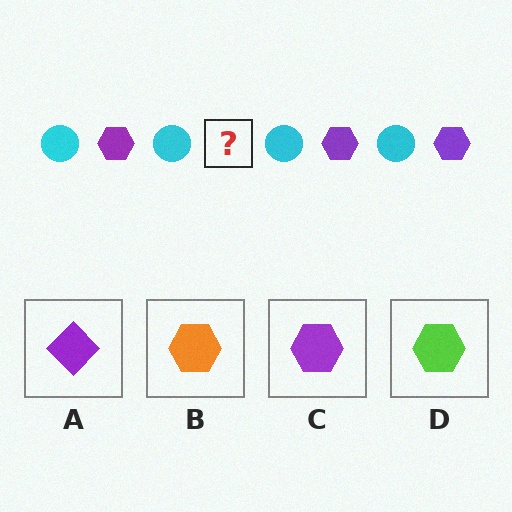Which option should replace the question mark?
Option C.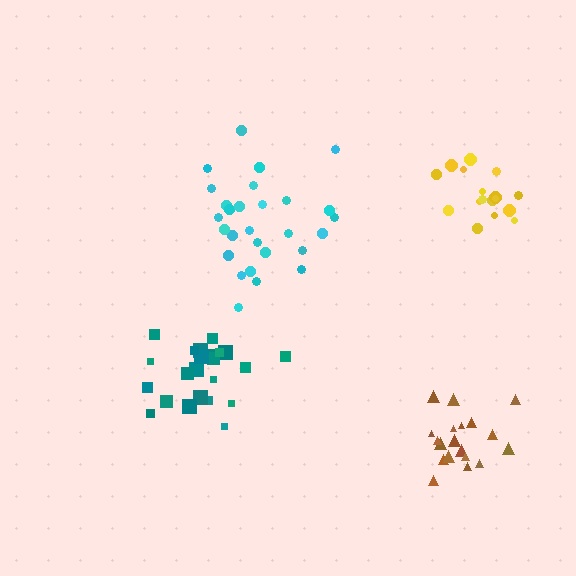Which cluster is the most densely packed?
Yellow.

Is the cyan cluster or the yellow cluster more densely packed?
Yellow.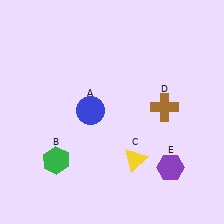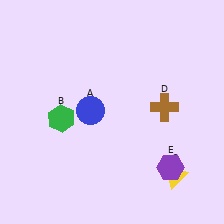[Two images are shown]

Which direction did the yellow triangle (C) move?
The yellow triangle (C) moved right.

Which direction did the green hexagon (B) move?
The green hexagon (B) moved up.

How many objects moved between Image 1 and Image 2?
2 objects moved between the two images.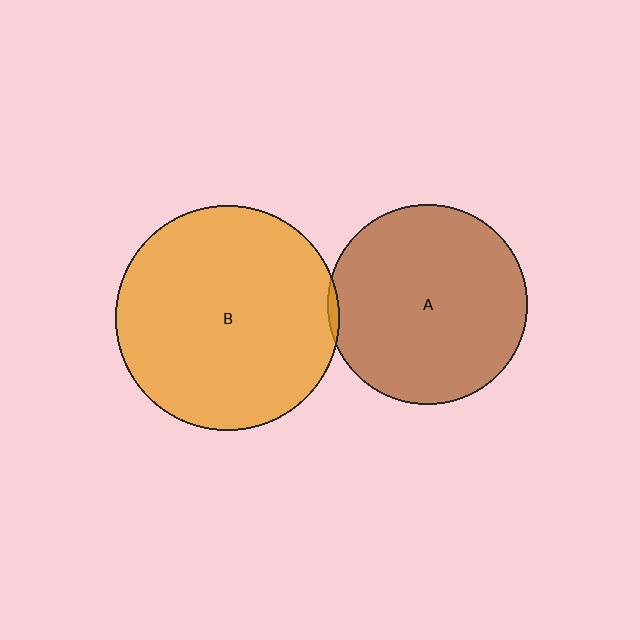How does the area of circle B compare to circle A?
Approximately 1.3 times.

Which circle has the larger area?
Circle B (orange).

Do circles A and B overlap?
Yes.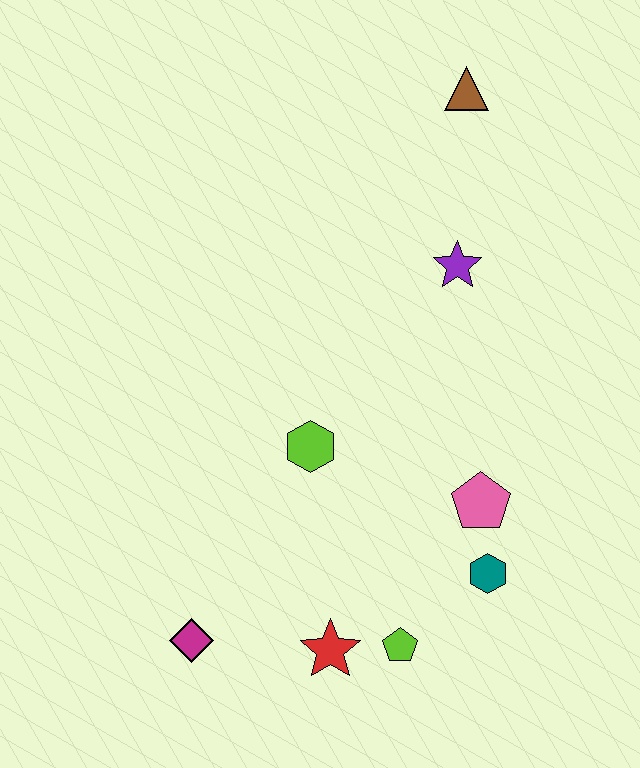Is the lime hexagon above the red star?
Yes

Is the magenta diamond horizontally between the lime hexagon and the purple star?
No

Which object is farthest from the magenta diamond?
The brown triangle is farthest from the magenta diamond.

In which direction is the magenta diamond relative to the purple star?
The magenta diamond is below the purple star.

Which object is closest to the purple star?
The brown triangle is closest to the purple star.